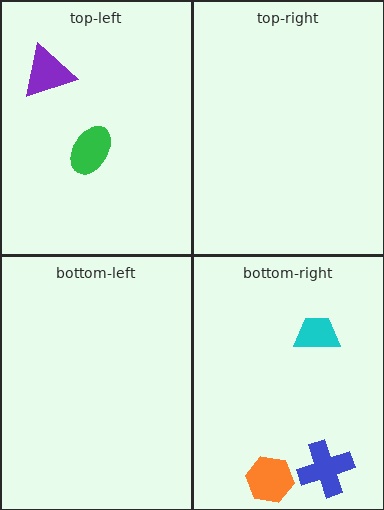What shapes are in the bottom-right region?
The blue cross, the cyan trapezoid, the orange hexagon.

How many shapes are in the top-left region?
2.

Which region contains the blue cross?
The bottom-right region.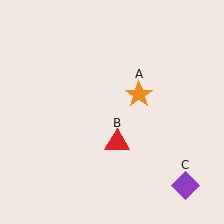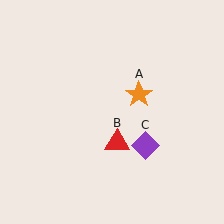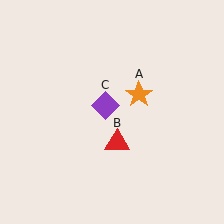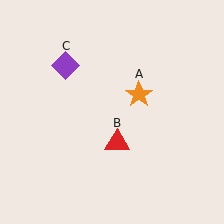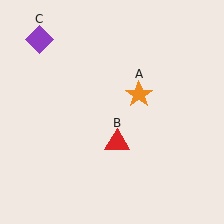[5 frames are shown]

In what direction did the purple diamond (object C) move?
The purple diamond (object C) moved up and to the left.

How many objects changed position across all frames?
1 object changed position: purple diamond (object C).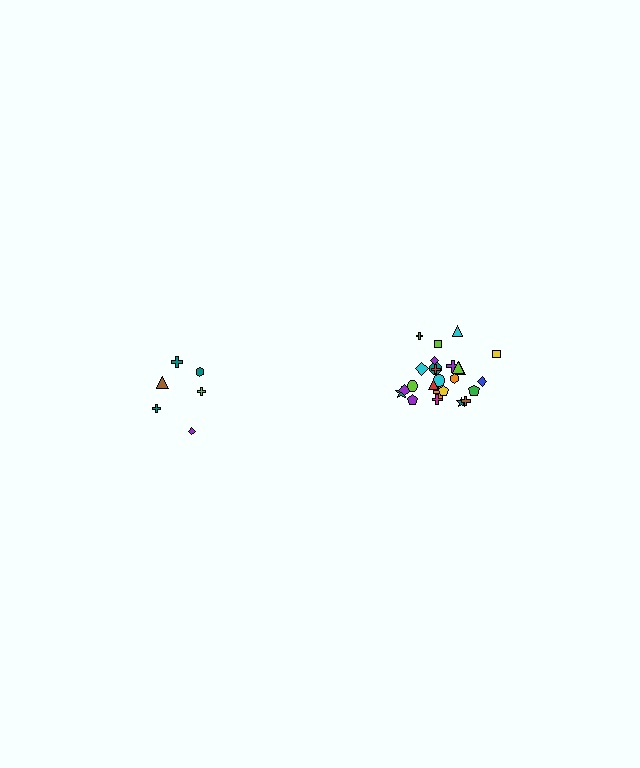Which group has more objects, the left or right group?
The right group.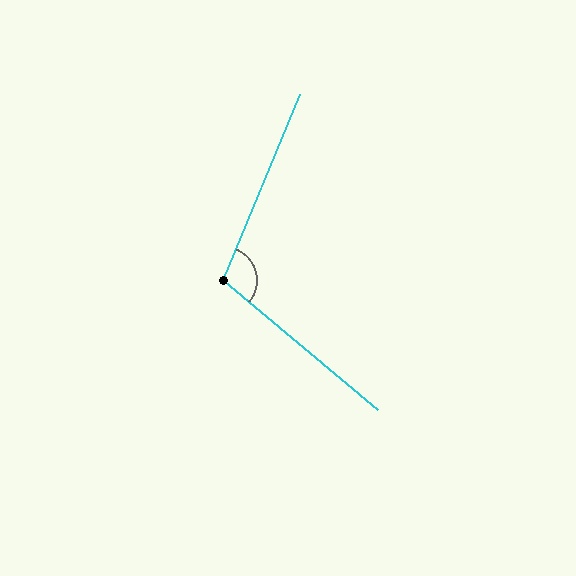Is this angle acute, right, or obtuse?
It is obtuse.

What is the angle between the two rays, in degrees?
Approximately 107 degrees.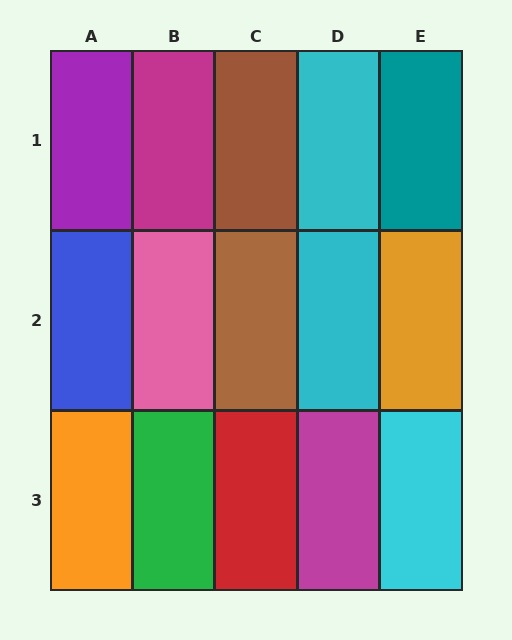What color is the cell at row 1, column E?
Teal.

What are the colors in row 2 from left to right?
Blue, pink, brown, cyan, orange.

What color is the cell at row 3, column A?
Orange.